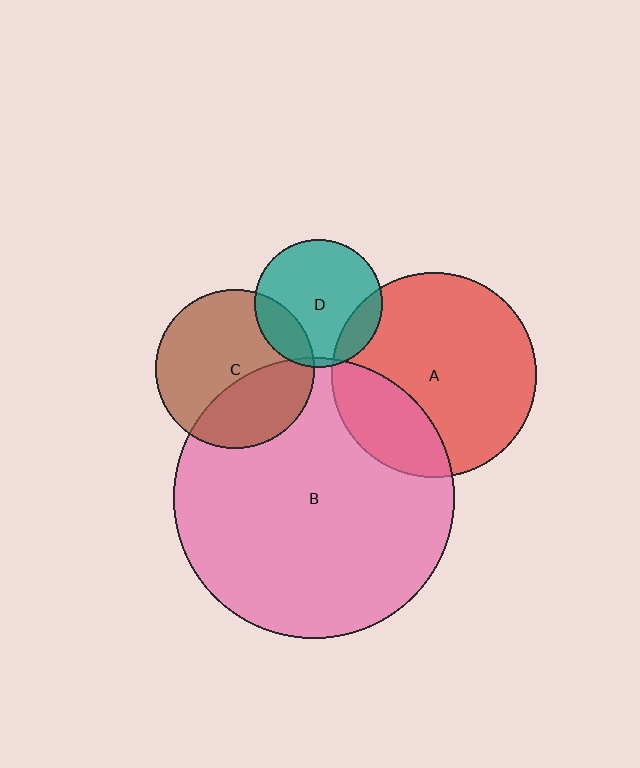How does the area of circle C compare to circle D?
Approximately 1.5 times.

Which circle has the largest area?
Circle B (pink).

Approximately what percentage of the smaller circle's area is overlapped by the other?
Approximately 25%.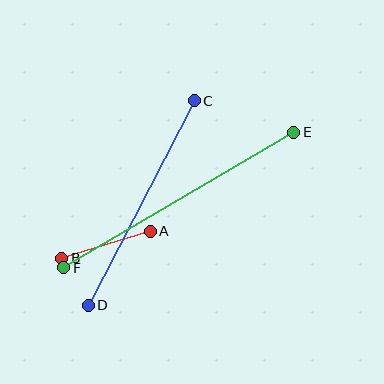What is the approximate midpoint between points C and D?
The midpoint is at approximately (141, 203) pixels.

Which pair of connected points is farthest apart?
Points E and F are farthest apart.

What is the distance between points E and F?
The distance is approximately 267 pixels.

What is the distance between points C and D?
The distance is approximately 230 pixels.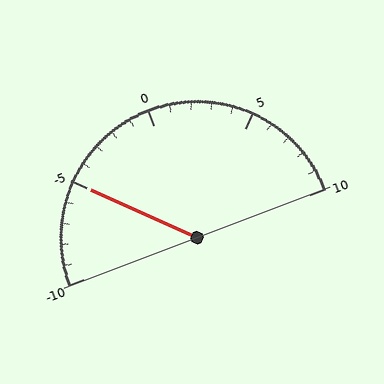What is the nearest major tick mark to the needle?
The nearest major tick mark is -5.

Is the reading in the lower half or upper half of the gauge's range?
The reading is in the lower half of the range (-10 to 10).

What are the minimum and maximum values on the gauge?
The gauge ranges from -10 to 10.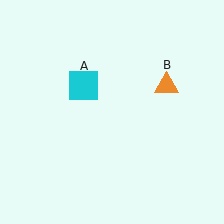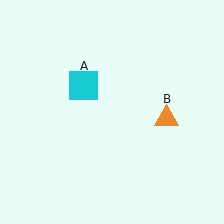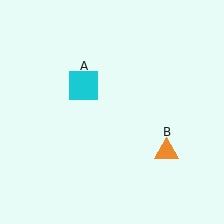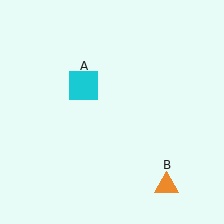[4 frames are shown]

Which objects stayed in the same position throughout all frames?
Cyan square (object A) remained stationary.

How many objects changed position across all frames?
1 object changed position: orange triangle (object B).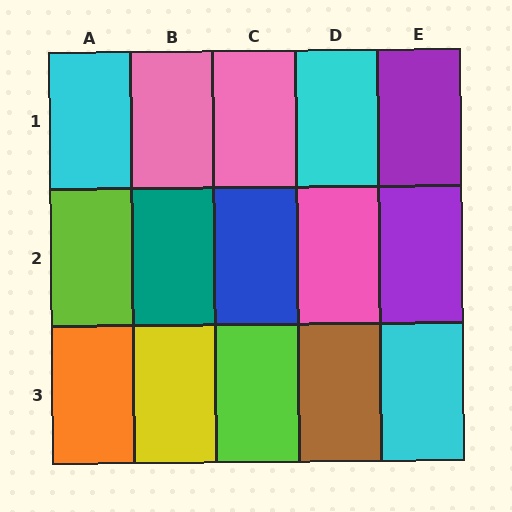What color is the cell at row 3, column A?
Orange.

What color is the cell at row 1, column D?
Cyan.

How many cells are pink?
3 cells are pink.